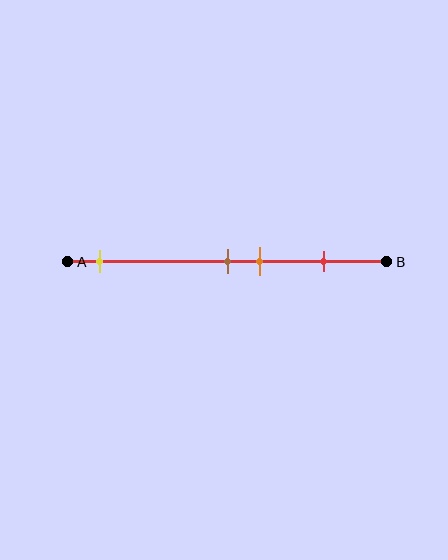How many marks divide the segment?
There are 4 marks dividing the segment.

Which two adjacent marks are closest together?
The brown and orange marks are the closest adjacent pair.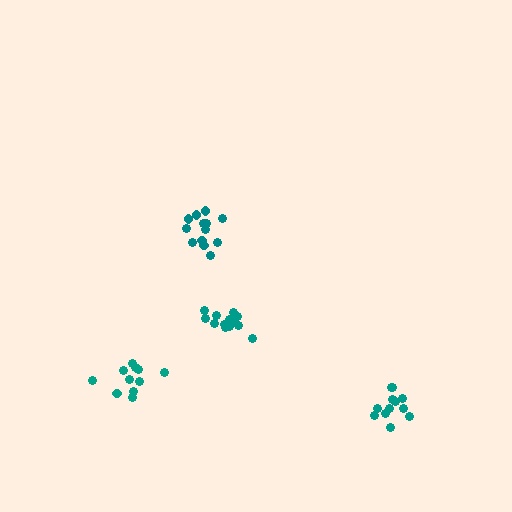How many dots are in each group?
Group 1: 13 dots, Group 2: 12 dots, Group 3: 13 dots, Group 4: 11 dots (49 total).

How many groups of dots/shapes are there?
There are 4 groups.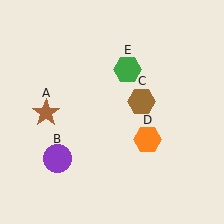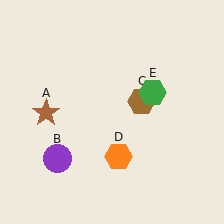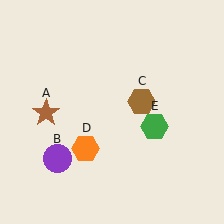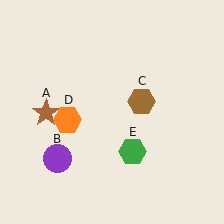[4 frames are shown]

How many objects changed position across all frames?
2 objects changed position: orange hexagon (object D), green hexagon (object E).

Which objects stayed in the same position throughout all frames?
Brown star (object A) and purple circle (object B) and brown hexagon (object C) remained stationary.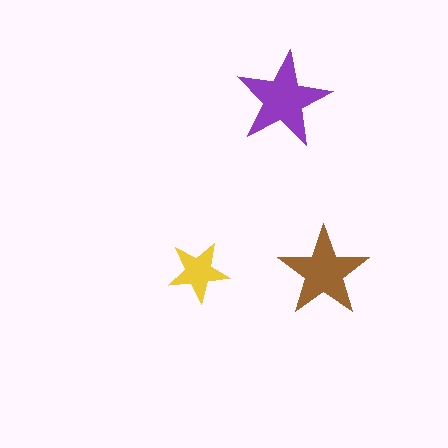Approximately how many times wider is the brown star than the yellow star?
About 1.5 times wider.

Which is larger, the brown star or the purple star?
The purple one.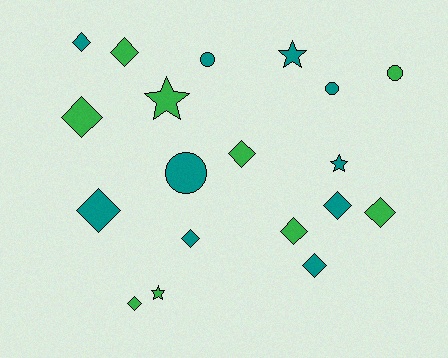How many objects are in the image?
There are 19 objects.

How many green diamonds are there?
There are 6 green diamonds.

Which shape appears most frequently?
Diamond, with 11 objects.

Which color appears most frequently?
Teal, with 10 objects.